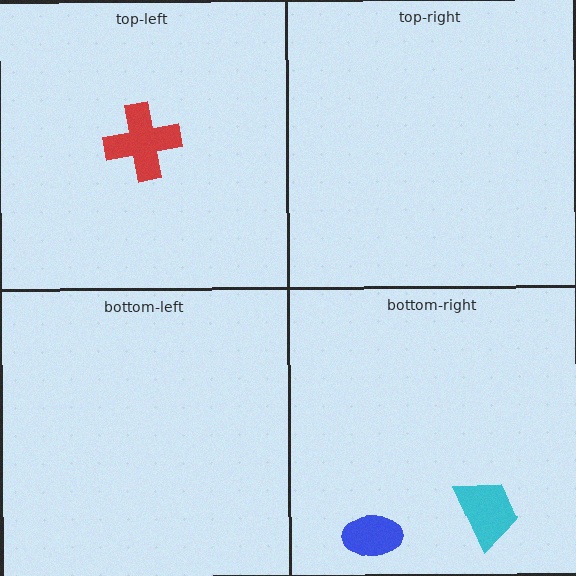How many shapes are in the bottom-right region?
2.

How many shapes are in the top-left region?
1.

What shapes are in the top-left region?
The red cross.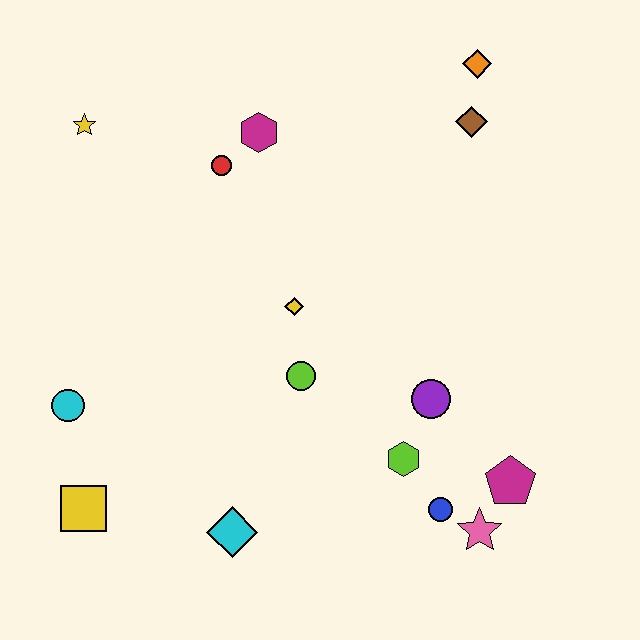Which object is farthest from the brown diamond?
The yellow square is farthest from the brown diamond.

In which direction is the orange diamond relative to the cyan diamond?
The orange diamond is above the cyan diamond.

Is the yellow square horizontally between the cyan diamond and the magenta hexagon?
No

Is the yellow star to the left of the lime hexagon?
Yes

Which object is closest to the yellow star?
The red circle is closest to the yellow star.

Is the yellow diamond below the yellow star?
Yes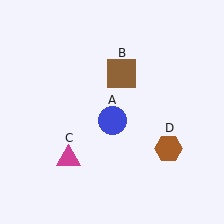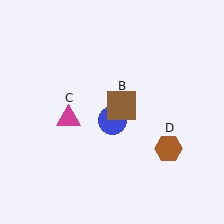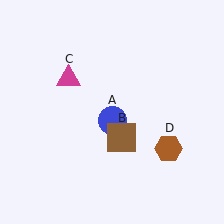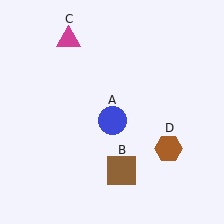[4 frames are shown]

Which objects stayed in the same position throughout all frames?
Blue circle (object A) and brown hexagon (object D) remained stationary.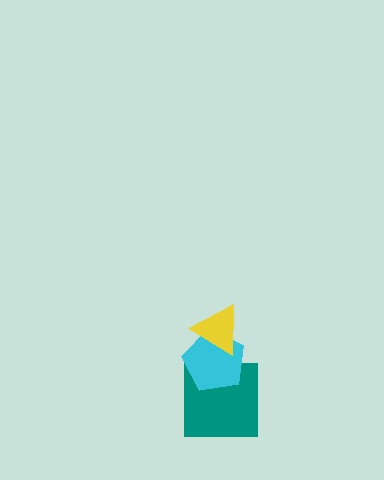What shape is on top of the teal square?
The cyan pentagon is on top of the teal square.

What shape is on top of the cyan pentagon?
The yellow triangle is on top of the cyan pentagon.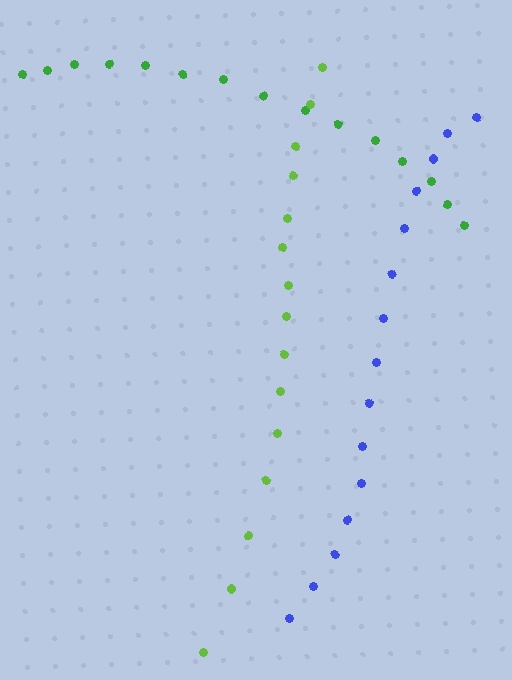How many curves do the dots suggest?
There are 3 distinct paths.